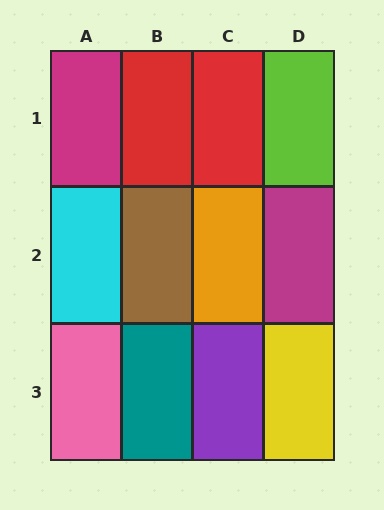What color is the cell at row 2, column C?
Orange.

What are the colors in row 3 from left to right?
Pink, teal, purple, yellow.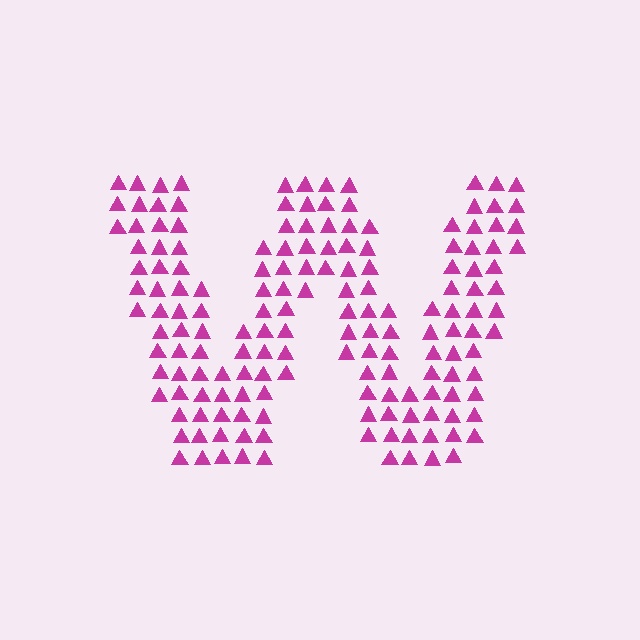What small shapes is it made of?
It is made of small triangles.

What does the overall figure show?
The overall figure shows the letter W.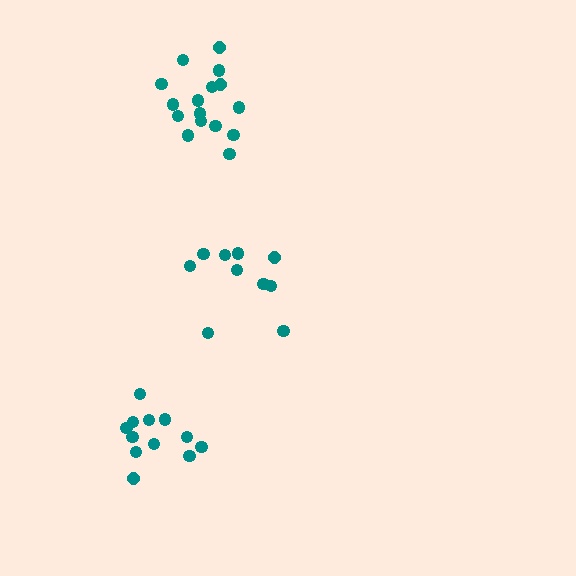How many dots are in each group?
Group 1: 12 dots, Group 2: 16 dots, Group 3: 10 dots (38 total).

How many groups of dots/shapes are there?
There are 3 groups.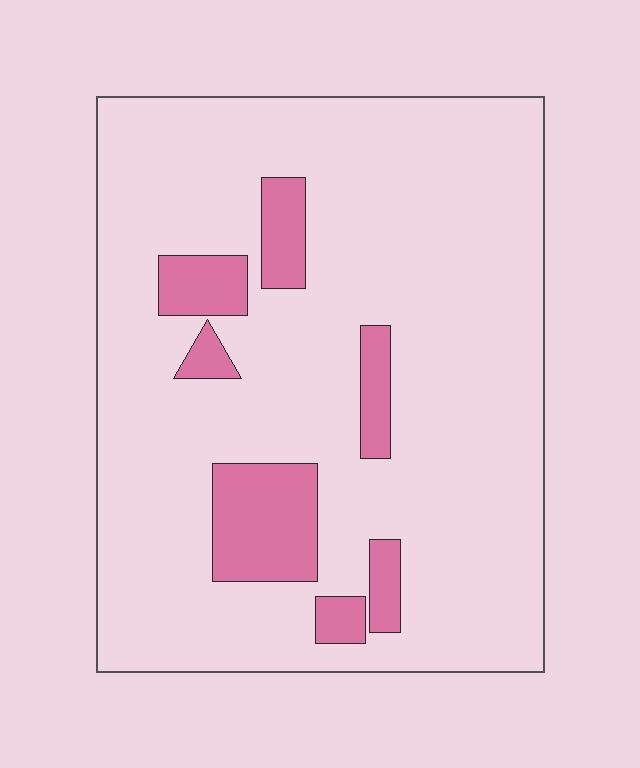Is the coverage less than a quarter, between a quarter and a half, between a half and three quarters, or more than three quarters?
Less than a quarter.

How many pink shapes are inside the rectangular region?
7.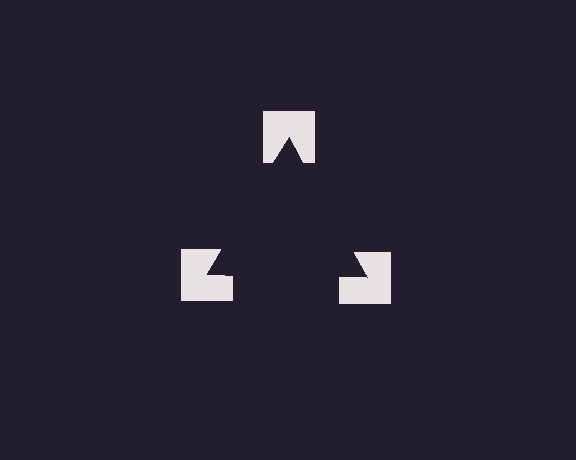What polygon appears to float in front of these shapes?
An illusory triangle — its edges are inferred from the aligned wedge cuts in the notched squares, not physically drawn.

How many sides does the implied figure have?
3 sides.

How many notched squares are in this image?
There are 3 — one at each vertex of the illusory triangle.